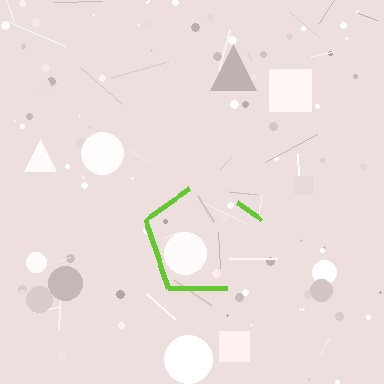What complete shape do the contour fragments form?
The contour fragments form a pentagon.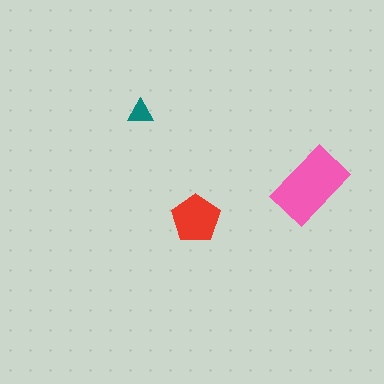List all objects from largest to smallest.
The pink rectangle, the red pentagon, the teal triangle.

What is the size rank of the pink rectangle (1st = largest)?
1st.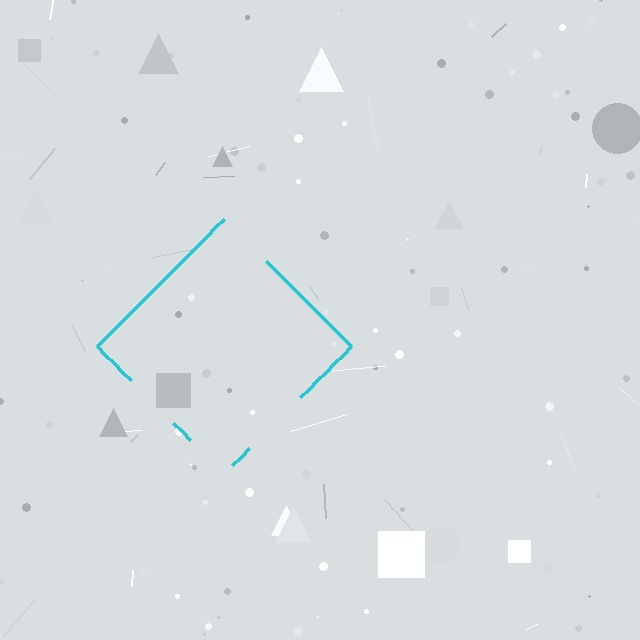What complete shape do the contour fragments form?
The contour fragments form a diamond.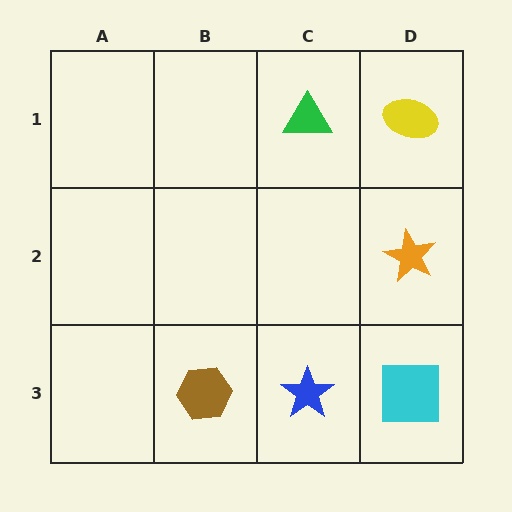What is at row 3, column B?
A brown hexagon.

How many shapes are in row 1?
2 shapes.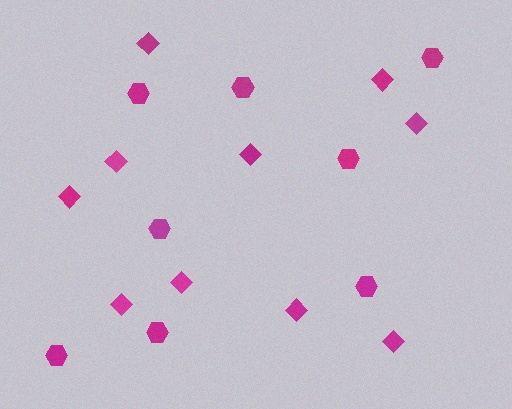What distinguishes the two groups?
There are 2 groups: one group of hexagons (8) and one group of diamonds (10).